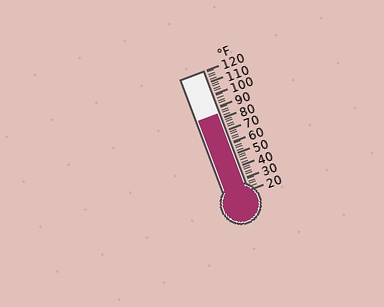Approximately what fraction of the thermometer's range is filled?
The thermometer is filled to approximately 65% of its range.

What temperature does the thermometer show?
The thermometer shows approximately 84°F.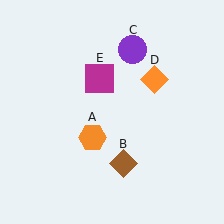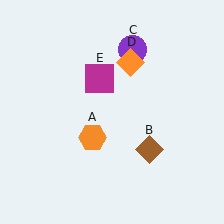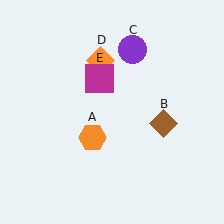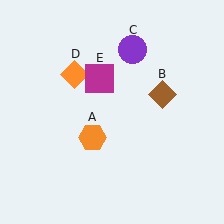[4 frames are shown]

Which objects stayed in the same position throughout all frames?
Orange hexagon (object A) and purple circle (object C) and magenta square (object E) remained stationary.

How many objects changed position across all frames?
2 objects changed position: brown diamond (object B), orange diamond (object D).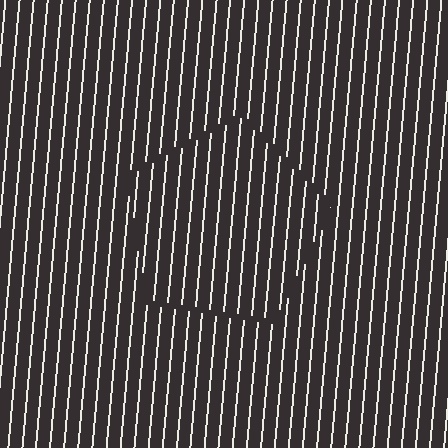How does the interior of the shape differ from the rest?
The interior of the shape contains the same grating, shifted by half a period — the contour is defined by the phase discontinuity where line-ends from the inner and outer gratings abut.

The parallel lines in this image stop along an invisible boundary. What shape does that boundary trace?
An illusory pentagon. The interior of the shape contains the same grating, shifted by half a period — the contour is defined by the phase discontinuity where line-ends from the inner and outer gratings abut.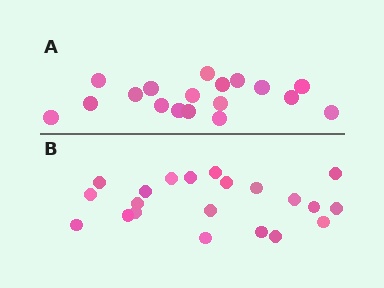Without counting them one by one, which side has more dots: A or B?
Region B (the bottom region) has more dots.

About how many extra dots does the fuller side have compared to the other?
Region B has just a few more — roughly 2 or 3 more dots than region A.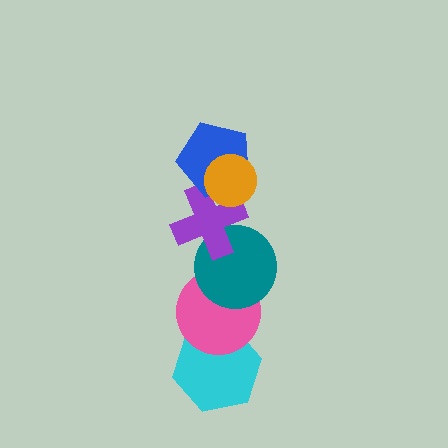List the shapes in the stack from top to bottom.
From top to bottom: the orange circle, the blue pentagon, the purple cross, the teal circle, the pink circle, the cyan hexagon.